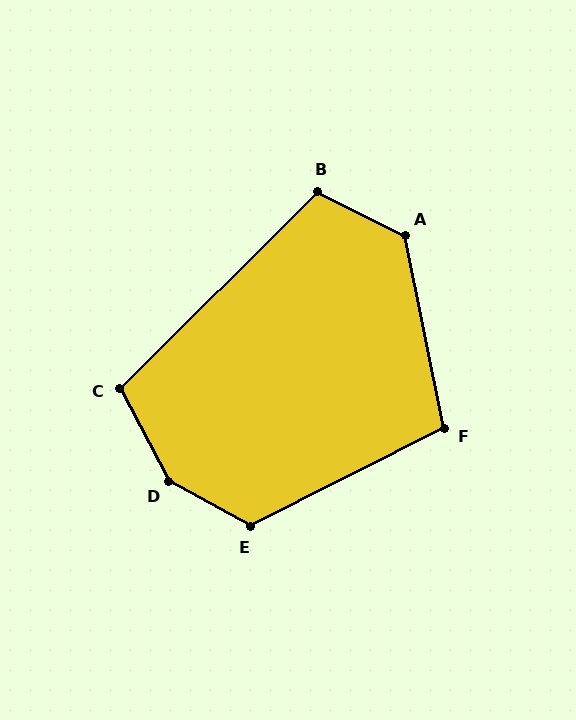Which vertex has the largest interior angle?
D, at approximately 146 degrees.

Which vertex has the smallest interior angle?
F, at approximately 105 degrees.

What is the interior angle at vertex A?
Approximately 128 degrees (obtuse).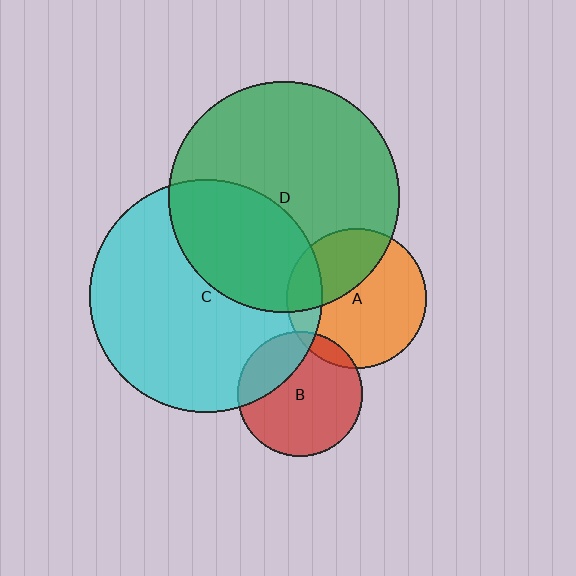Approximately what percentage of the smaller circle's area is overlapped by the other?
Approximately 10%.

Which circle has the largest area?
Circle C (cyan).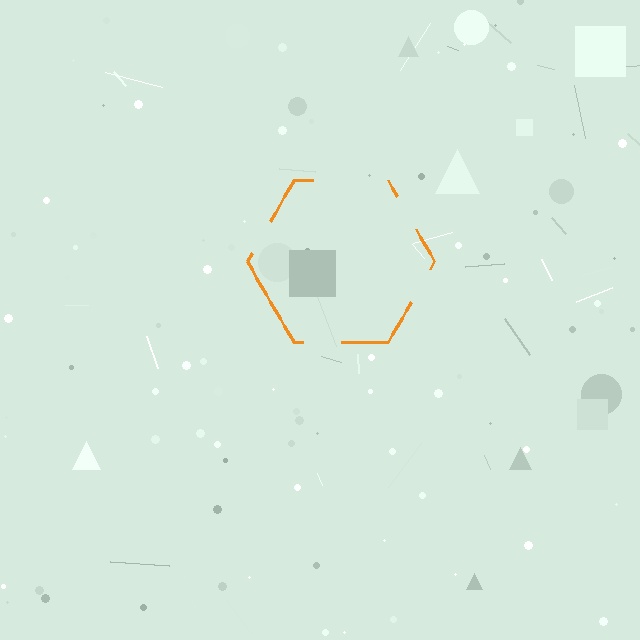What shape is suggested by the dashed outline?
The dashed outline suggests a hexagon.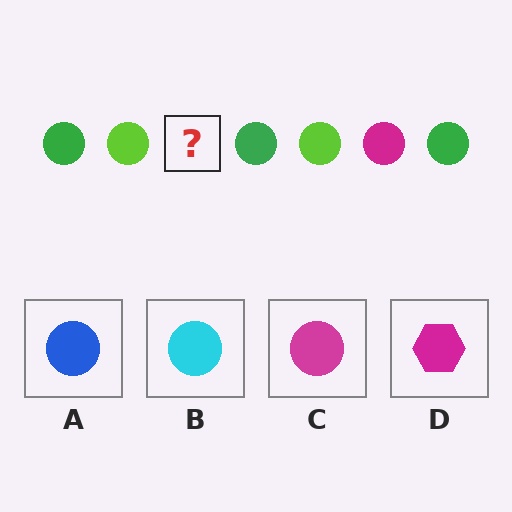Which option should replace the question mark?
Option C.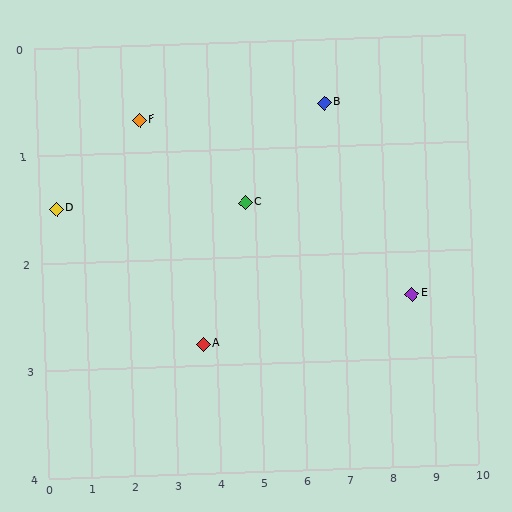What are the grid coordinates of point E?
Point E is at approximately (8.6, 2.4).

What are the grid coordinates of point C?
Point C is at approximately (4.8, 1.5).